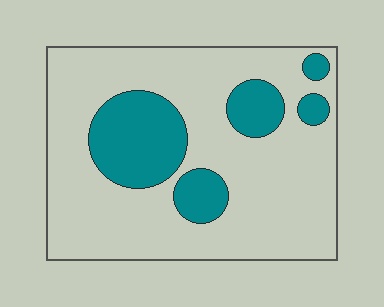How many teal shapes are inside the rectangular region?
5.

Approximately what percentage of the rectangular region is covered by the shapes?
Approximately 25%.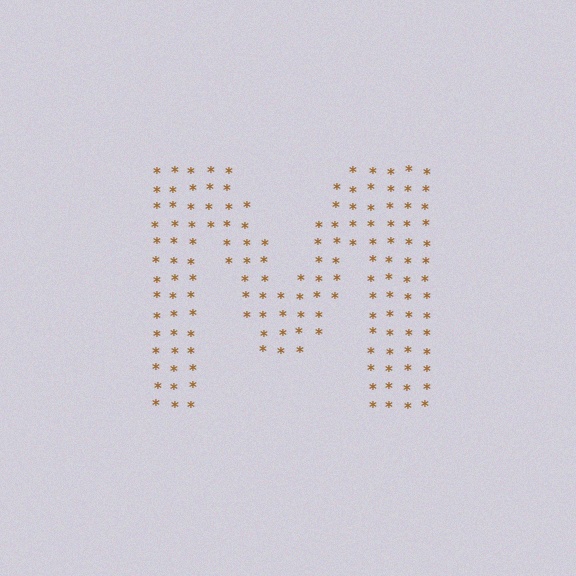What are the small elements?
The small elements are asterisks.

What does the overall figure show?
The overall figure shows the letter M.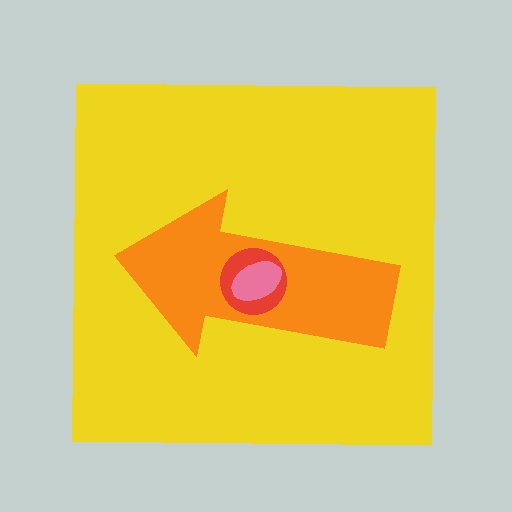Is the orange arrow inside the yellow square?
Yes.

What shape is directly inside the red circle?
The pink ellipse.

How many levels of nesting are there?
4.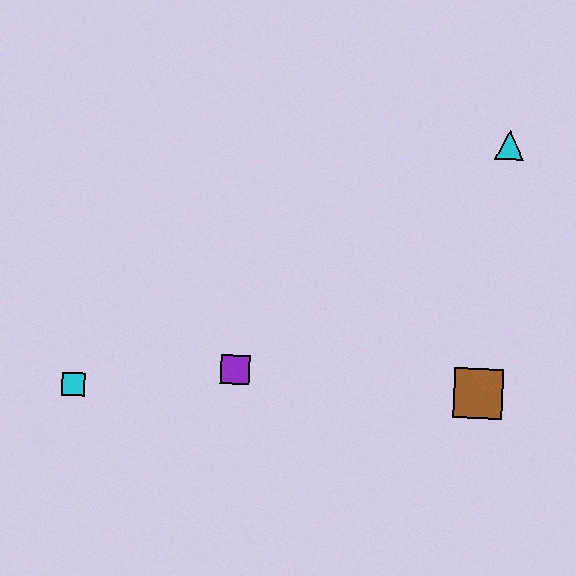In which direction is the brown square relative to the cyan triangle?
The brown square is below the cyan triangle.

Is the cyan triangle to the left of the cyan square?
No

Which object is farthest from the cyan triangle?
The cyan square is farthest from the cyan triangle.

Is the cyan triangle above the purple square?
Yes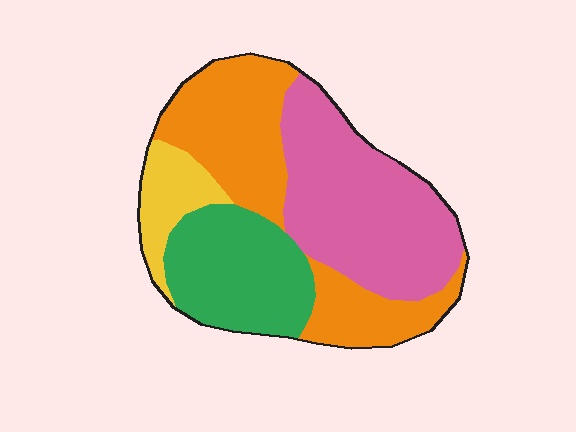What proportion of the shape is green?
Green covers about 20% of the shape.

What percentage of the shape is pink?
Pink takes up about one third (1/3) of the shape.